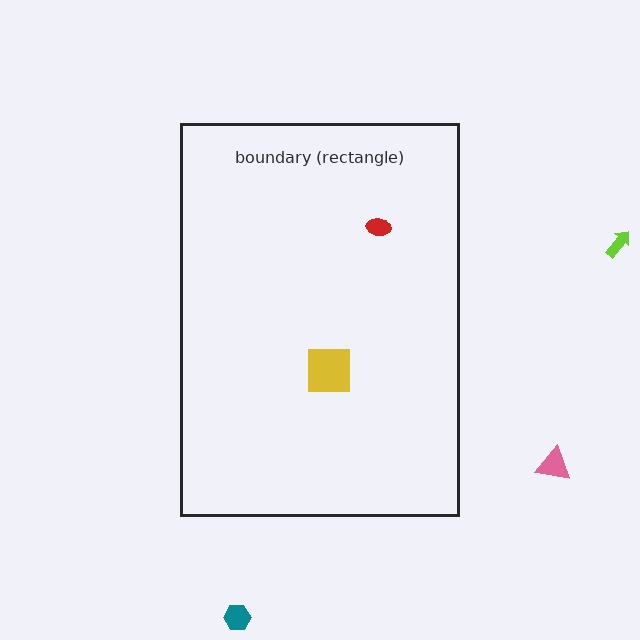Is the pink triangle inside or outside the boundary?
Outside.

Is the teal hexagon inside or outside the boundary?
Outside.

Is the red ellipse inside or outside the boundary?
Inside.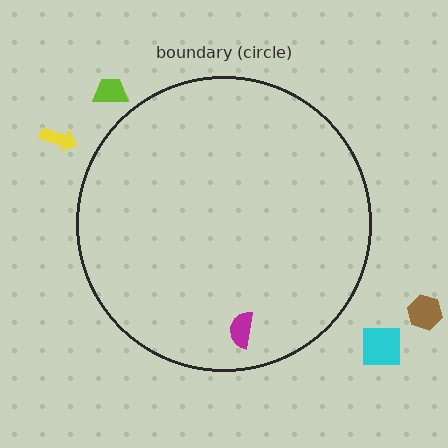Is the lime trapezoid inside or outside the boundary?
Outside.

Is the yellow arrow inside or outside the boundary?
Outside.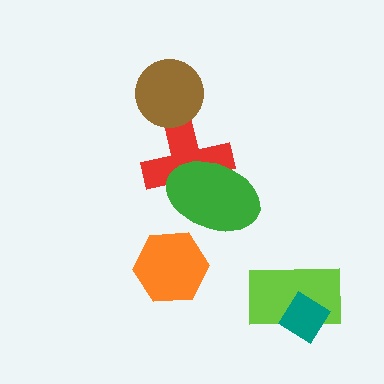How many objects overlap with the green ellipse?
1 object overlaps with the green ellipse.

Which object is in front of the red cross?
The green ellipse is in front of the red cross.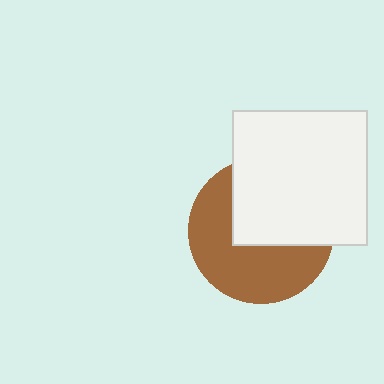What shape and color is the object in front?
The object in front is a white square.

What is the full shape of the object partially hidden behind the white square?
The partially hidden object is a brown circle.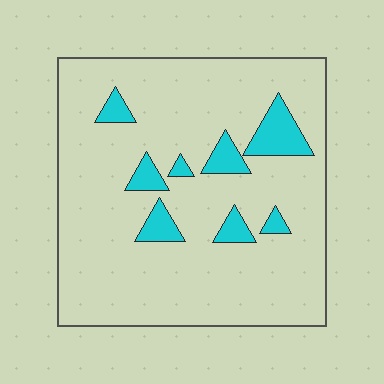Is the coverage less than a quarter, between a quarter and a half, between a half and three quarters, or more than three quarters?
Less than a quarter.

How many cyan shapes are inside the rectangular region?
8.